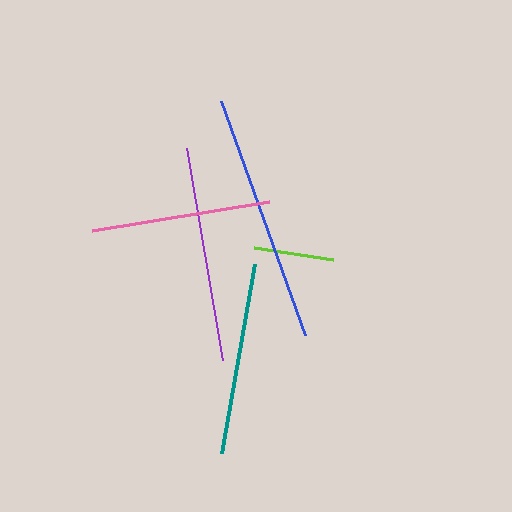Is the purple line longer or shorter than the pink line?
The purple line is longer than the pink line.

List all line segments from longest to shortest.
From longest to shortest: blue, purple, teal, pink, lime.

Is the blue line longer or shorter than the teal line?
The blue line is longer than the teal line.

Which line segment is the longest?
The blue line is the longest at approximately 249 pixels.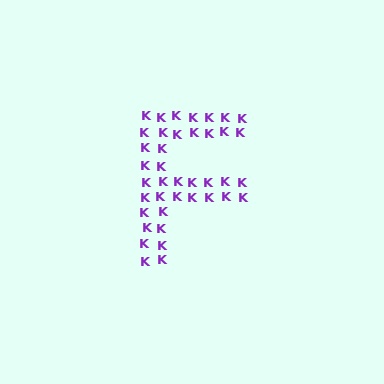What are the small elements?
The small elements are letter K's.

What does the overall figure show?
The overall figure shows the letter F.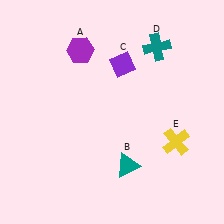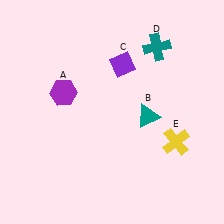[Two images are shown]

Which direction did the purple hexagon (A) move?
The purple hexagon (A) moved down.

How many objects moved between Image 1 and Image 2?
2 objects moved between the two images.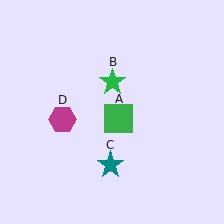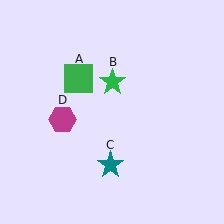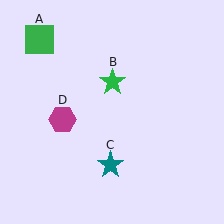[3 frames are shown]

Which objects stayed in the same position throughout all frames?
Green star (object B) and teal star (object C) and magenta hexagon (object D) remained stationary.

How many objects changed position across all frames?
1 object changed position: green square (object A).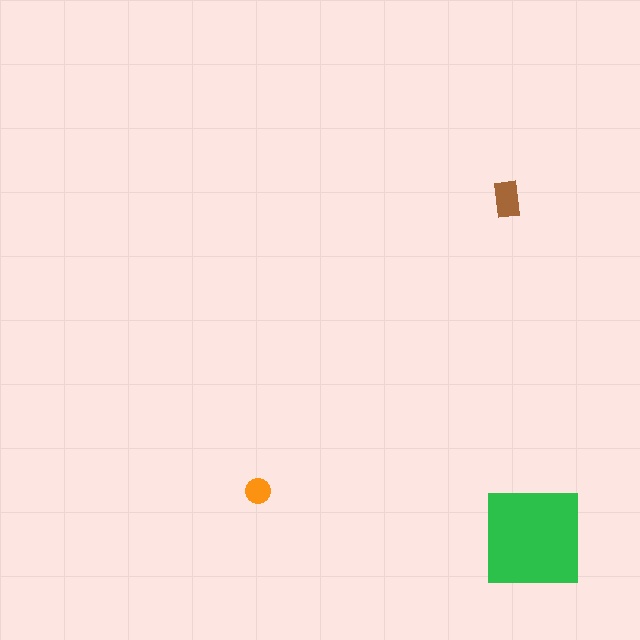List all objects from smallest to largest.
The orange circle, the brown rectangle, the green square.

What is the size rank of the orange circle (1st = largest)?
3rd.